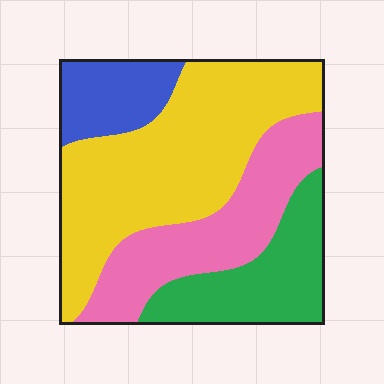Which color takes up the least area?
Blue, at roughly 10%.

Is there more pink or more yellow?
Yellow.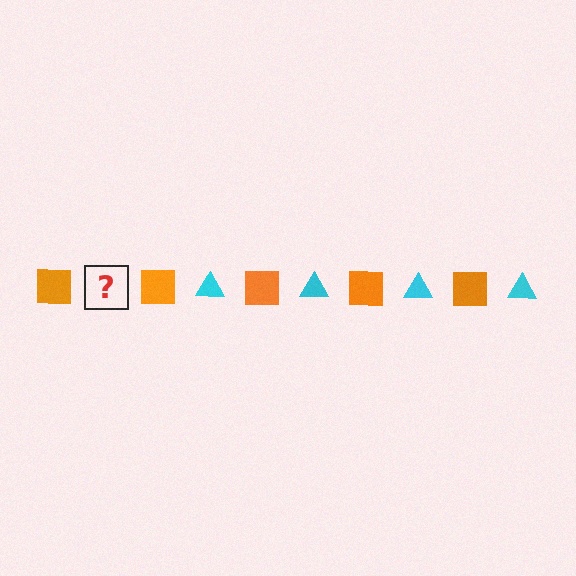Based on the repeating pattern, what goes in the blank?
The blank should be a cyan triangle.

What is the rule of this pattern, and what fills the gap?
The rule is that the pattern alternates between orange square and cyan triangle. The gap should be filled with a cyan triangle.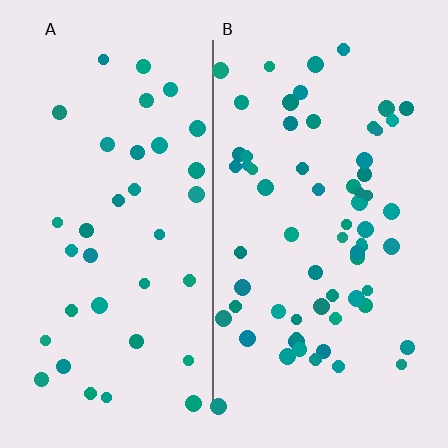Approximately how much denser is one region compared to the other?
Approximately 1.8× — region B over region A.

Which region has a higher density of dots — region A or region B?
B (the right).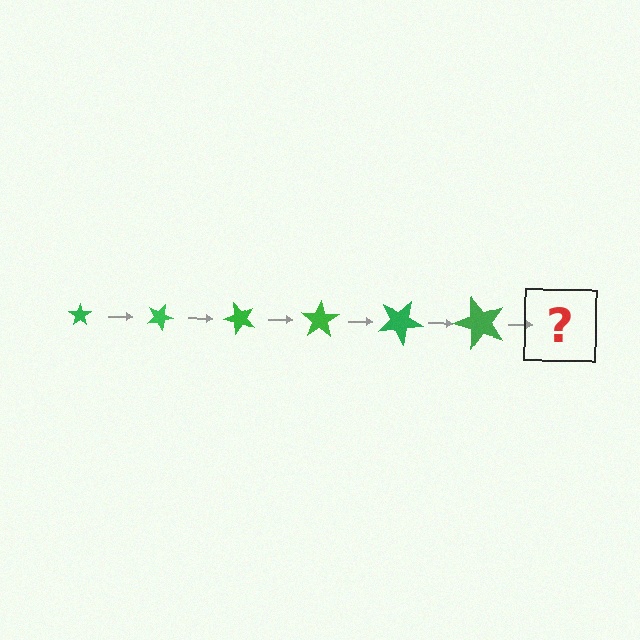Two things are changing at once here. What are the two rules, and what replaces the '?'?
The two rules are that the star grows larger each step and it rotates 25 degrees each step. The '?' should be a star, larger than the previous one and rotated 150 degrees from the start.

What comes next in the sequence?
The next element should be a star, larger than the previous one and rotated 150 degrees from the start.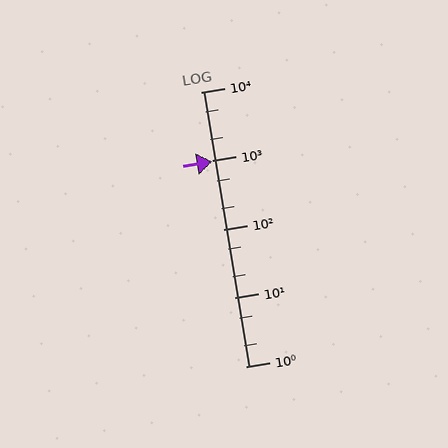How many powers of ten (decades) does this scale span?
The scale spans 4 decades, from 1 to 10000.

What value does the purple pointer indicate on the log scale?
The pointer indicates approximately 970.